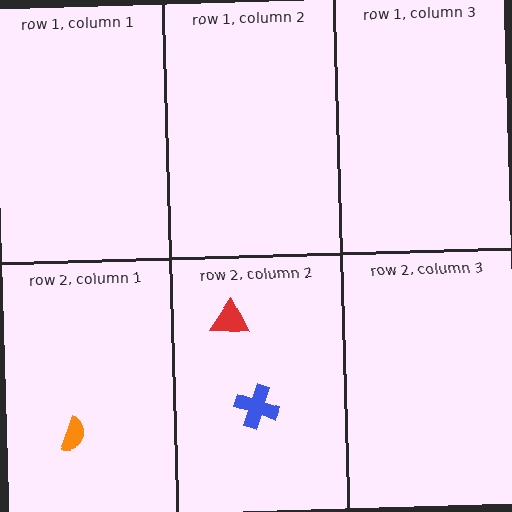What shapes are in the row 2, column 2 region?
The blue cross, the red triangle.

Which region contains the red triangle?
The row 2, column 2 region.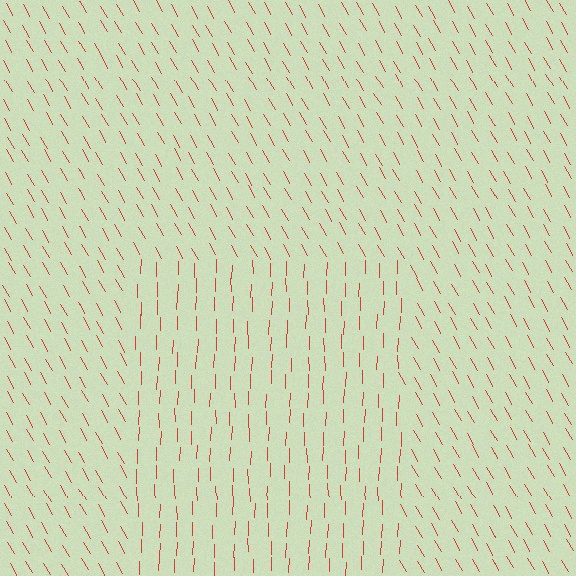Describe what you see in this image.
The image is filled with small red line segments. A rectangle region in the image has lines oriented differently from the surrounding lines, creating a visible texture boundary.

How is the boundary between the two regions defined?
The boundary is defined purely by a change in line orientation (approximately 31 degrees difference). All lines are the same color and thickness.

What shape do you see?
I see a rectangle.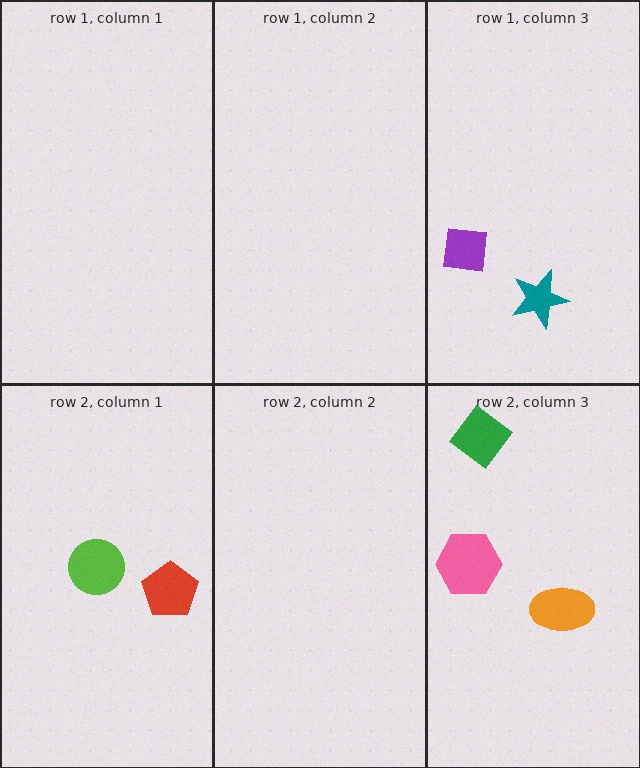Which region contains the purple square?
The row 1, column 3 region.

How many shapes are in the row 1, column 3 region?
2.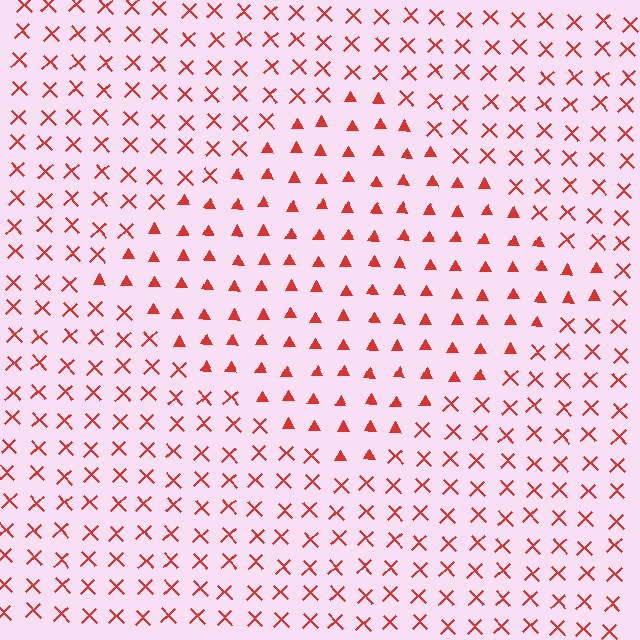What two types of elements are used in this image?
The image uses triangles inside the diamond region and X marks outside it.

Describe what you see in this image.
The image is filled with small red elements arranged in a uniform grid. A diamond-shaped region contains triangles, while the surrounding area contains X marks. The boundary is defined purely by the change in element shape.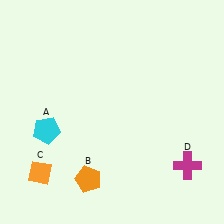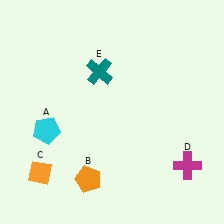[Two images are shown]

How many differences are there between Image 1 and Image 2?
There is 1 difference between the two images.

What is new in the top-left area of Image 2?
A teal cross (E) was added in the top-left area of Image 2.